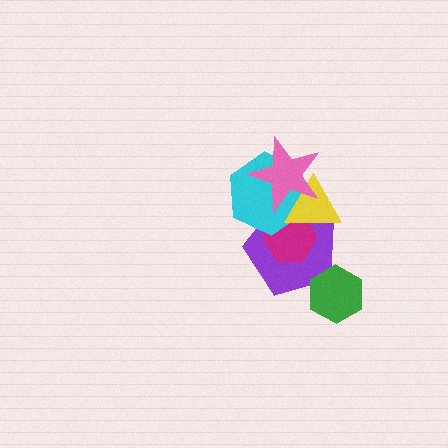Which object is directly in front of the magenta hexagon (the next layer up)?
The cyan hexagon is directly in front of the magenta hexagon.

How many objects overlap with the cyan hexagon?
4 objects overlap with the cyan hexagon.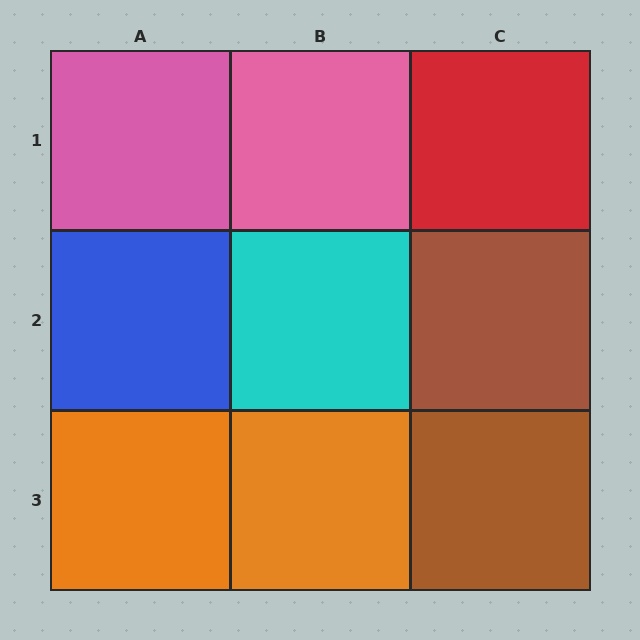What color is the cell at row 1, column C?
Red.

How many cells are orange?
2 cells are orange.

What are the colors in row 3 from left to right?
Orange, orange, brown.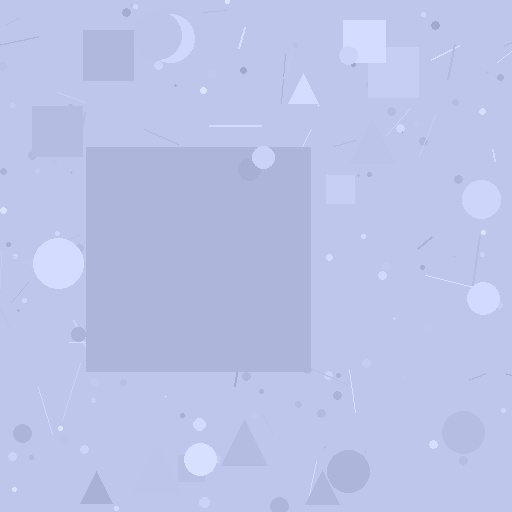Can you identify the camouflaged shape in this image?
The camouflaged shape is a square.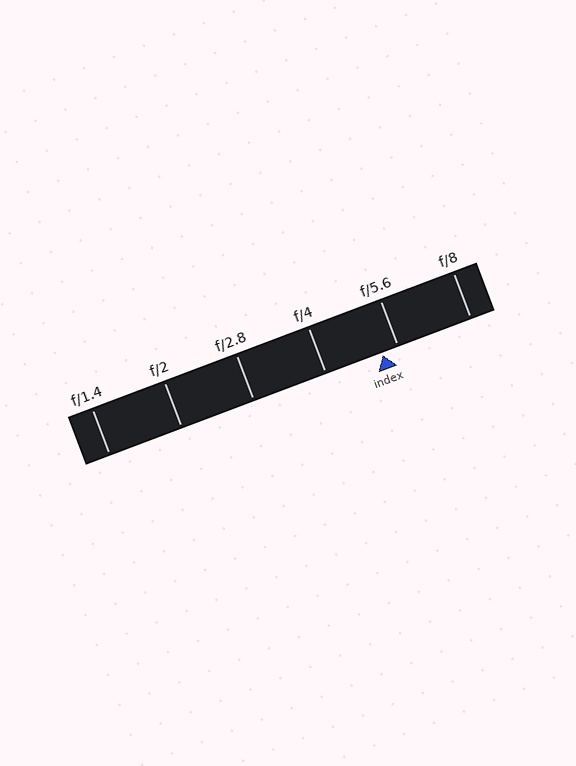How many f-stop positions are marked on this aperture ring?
There are 6 f-stop positions marked.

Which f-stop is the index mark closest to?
The index mark is closest to f/5.6.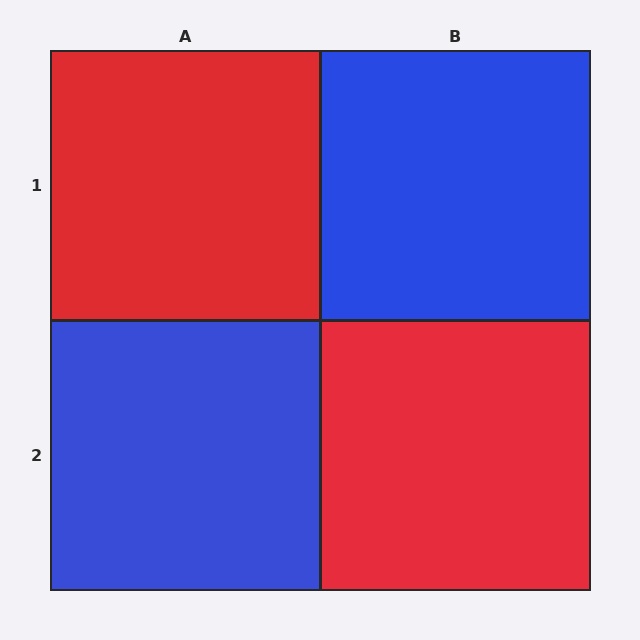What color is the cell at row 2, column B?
Red.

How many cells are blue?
2 cells are blue.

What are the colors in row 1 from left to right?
Red, blue.